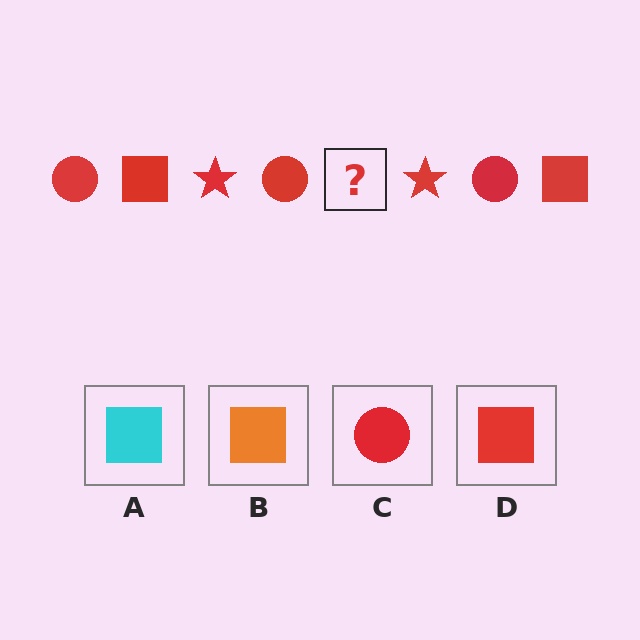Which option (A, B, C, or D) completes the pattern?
D.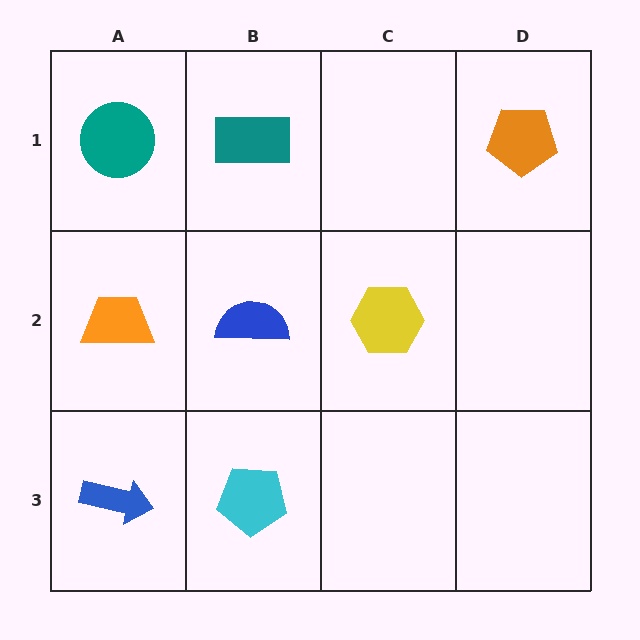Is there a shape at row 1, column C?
No, that cell is empty.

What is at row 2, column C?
A yellow hexagon.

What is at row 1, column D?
An orange pentagon.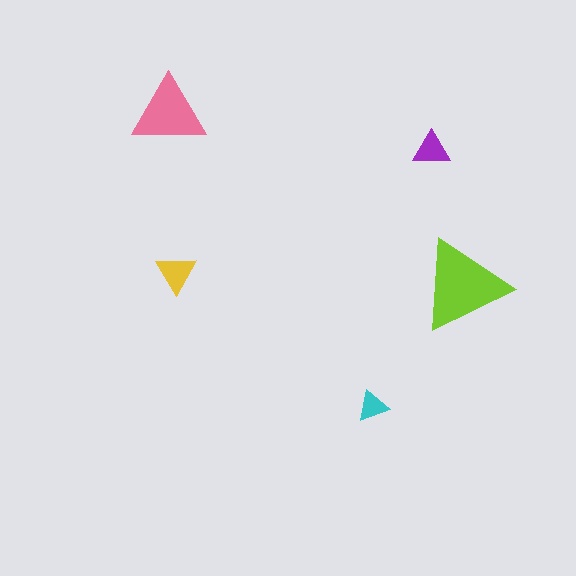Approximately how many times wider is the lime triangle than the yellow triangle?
About 2.5 times wider.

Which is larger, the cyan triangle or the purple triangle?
The purple one.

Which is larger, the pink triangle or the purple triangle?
The pink one.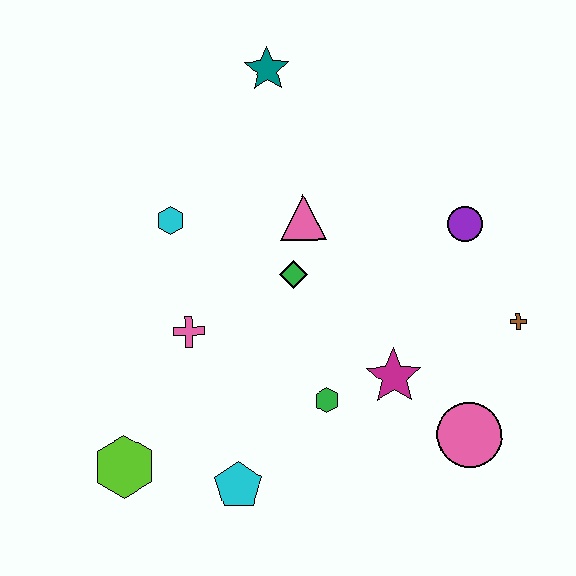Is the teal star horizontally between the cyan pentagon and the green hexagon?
Yes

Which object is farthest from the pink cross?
The brown cross is farthest from the pink cross.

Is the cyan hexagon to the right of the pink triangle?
No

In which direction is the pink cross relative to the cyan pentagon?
The pink cross is above the cyan pentagon.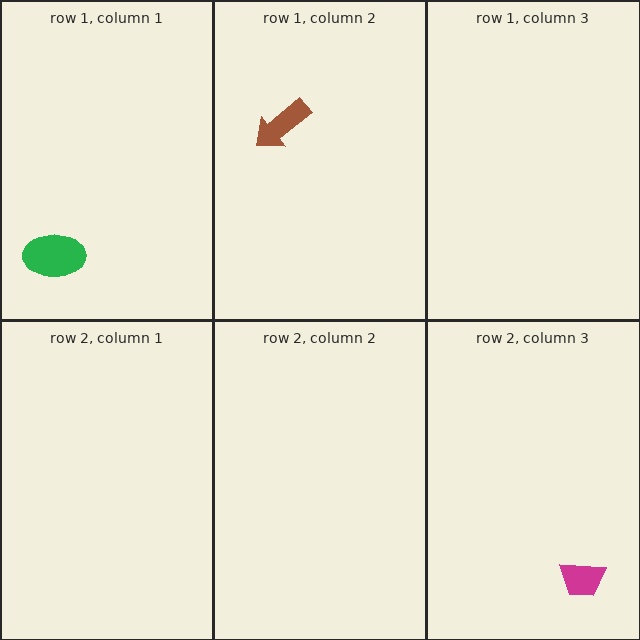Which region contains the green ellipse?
The row 1, column 1 region.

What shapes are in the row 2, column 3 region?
The magenta trapezoid.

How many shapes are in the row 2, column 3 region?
1.